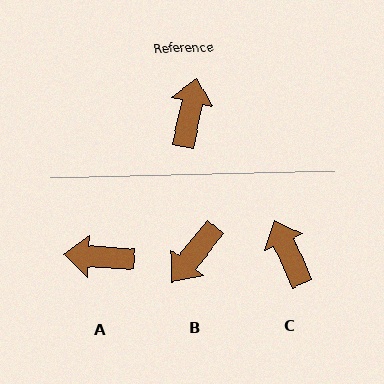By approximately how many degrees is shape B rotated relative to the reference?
Approximately 153 degrees counter-clockwise.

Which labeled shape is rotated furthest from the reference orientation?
B, about 153 degrees away.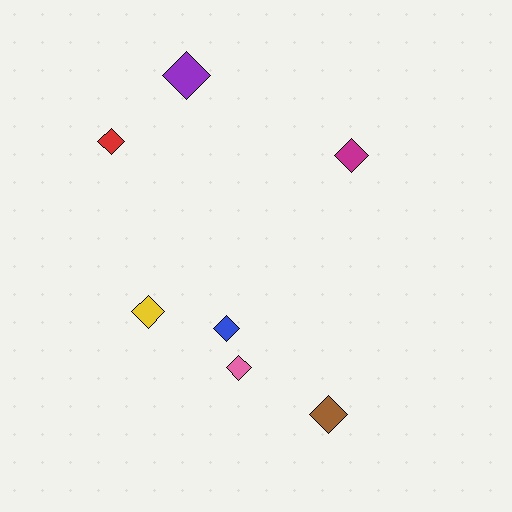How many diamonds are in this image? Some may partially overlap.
There are 7 diamonds.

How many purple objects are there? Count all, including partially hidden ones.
There is 1 purple object.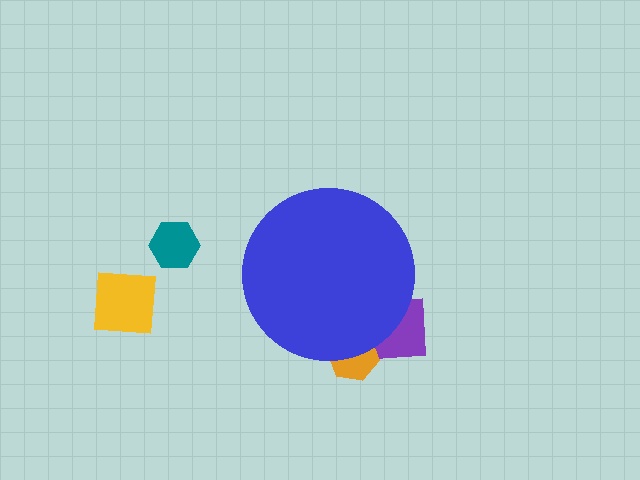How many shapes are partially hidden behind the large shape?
2 shapes are partially hidden.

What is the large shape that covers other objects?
A blue circle.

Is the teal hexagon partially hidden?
No, the teal hexagon is fully visible.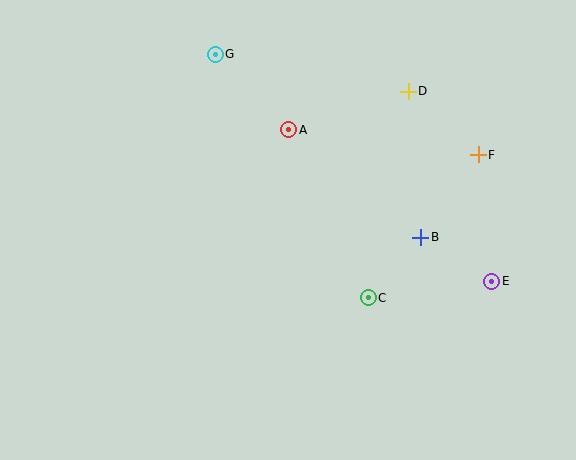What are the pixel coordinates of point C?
Point C is at (368, 298).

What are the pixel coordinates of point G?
Point G is at (215, 54).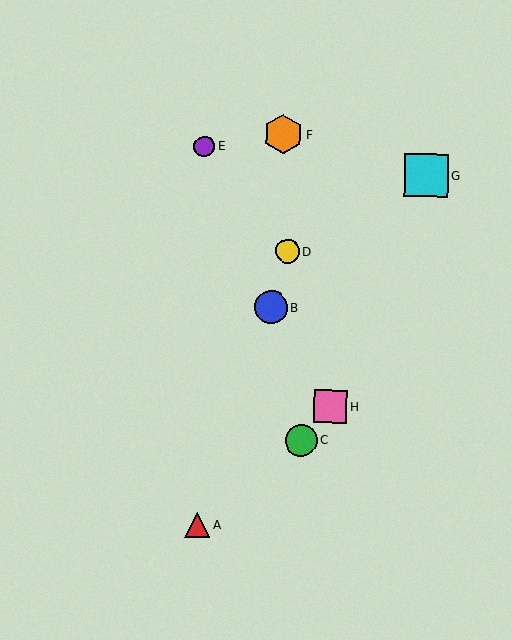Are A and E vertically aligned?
Yes, both are at x≈197.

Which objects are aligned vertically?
Objects A, E are aligned vertically.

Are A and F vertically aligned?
No, A is at x≈197 and F is at x≈283.